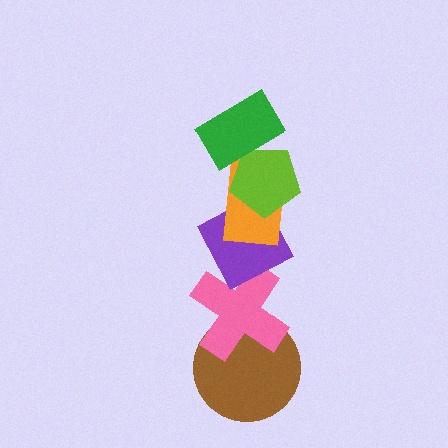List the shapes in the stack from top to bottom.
From top to bottom: the green rectangle, the lime pentagon, the orange rectangle, the purple diamond, the pink cross, the brown circle.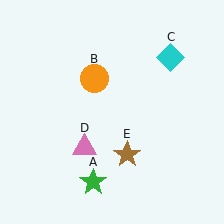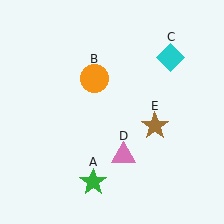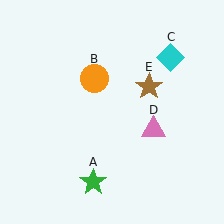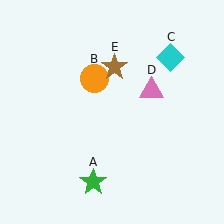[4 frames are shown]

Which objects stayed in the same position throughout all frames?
Green star (object A) and orange circle (object B) and cyan diamond (object C) remained stationary.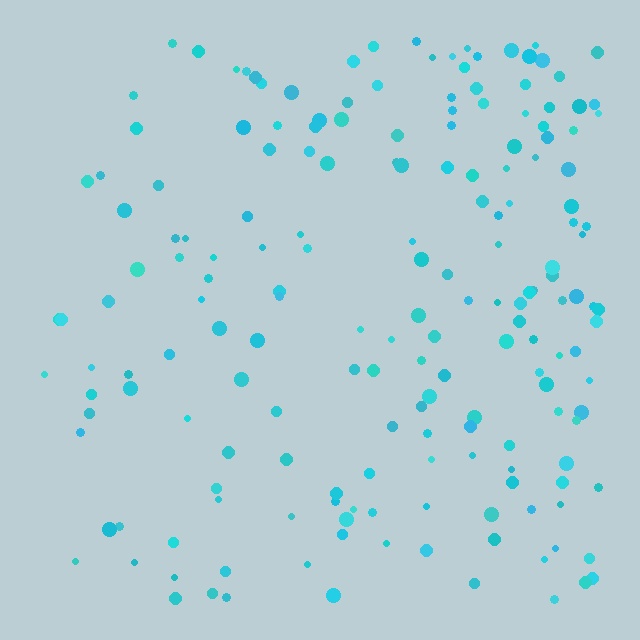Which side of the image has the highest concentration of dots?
The right.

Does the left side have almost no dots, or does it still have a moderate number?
Still a moderate number, just noticeably fewer than the right.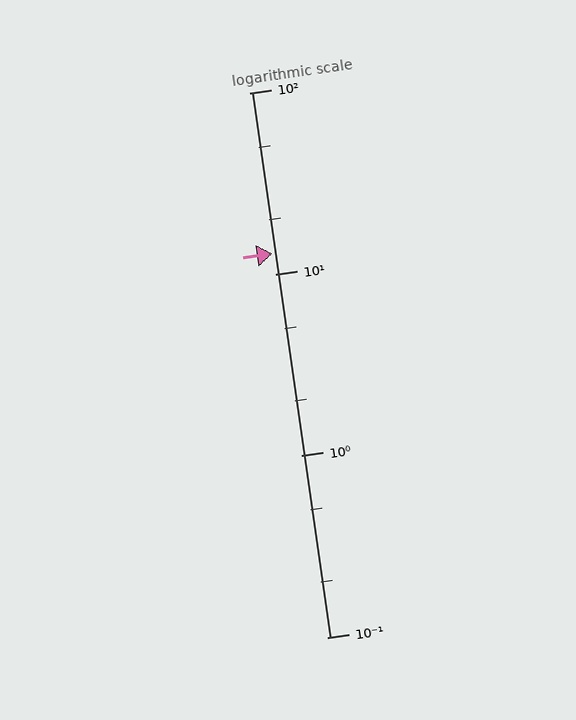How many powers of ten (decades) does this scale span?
The scale spans 3 decades, from 0.1 to 100.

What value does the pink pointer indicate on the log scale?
The pointer indicates approximately 13.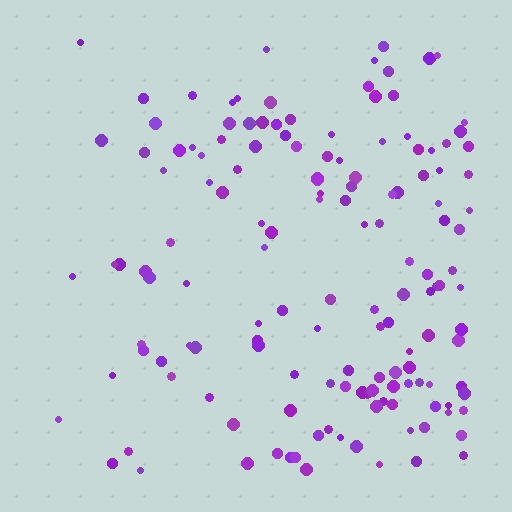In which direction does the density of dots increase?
From left to right, with the right side densest.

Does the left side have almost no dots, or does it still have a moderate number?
Still a moderate number, just noticeably fewer than the right.